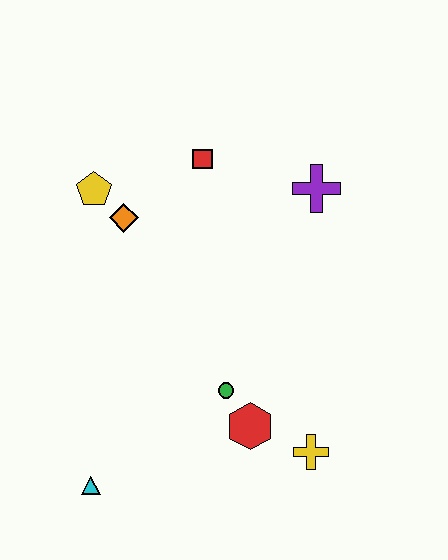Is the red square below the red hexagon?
No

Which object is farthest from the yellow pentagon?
The yellow cross is farthest from the yellow pentagon.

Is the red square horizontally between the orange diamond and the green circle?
Yes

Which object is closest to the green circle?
The red hexagon is closest to the green circle.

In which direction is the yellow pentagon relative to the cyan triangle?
The yellow pentagon is above the cyan triangle.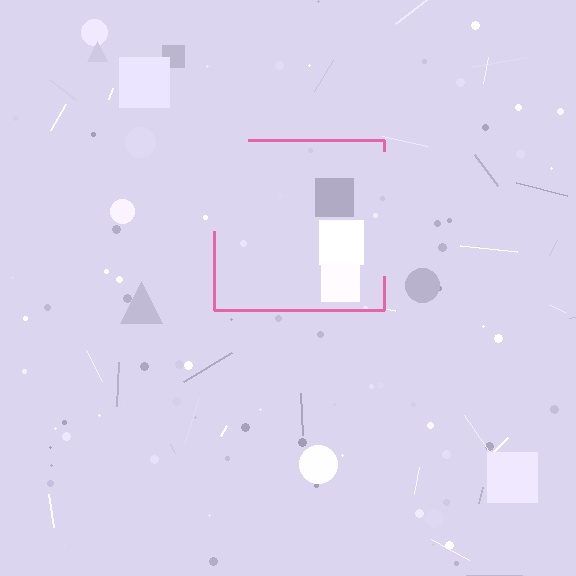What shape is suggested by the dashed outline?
The dashed outline suggests a square.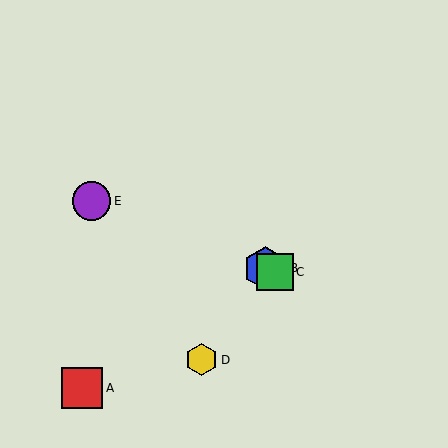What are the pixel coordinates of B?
Object B is at (265, 268).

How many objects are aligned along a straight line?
3 objects (B, C, E) are aligned along a straight line.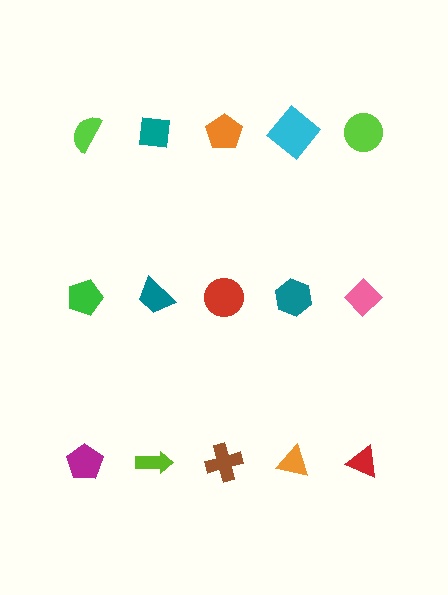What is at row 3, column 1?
A magenta pentagon.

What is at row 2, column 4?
A teal hexagon.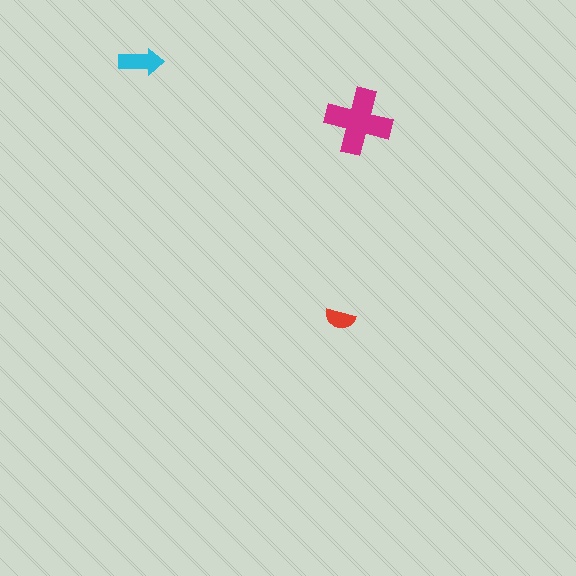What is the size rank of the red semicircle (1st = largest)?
3rd.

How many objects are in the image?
There are 3 objects in the image.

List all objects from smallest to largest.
The red semicircle, the cyan arrow, the magenta cross.